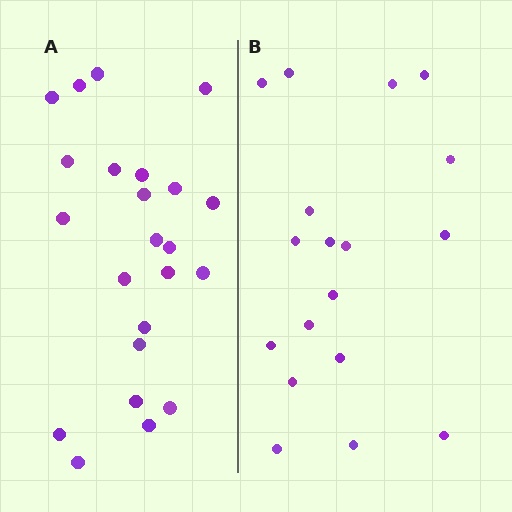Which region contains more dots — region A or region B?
Region A (the left region) has more dots.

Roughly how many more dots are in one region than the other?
Region A has about 5 more dots than region B.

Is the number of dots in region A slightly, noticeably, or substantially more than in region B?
Region A has noticeably more, but not dramatically so. The ratio is roughly 1.3 to 1.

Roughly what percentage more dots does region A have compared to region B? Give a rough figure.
About 30% more.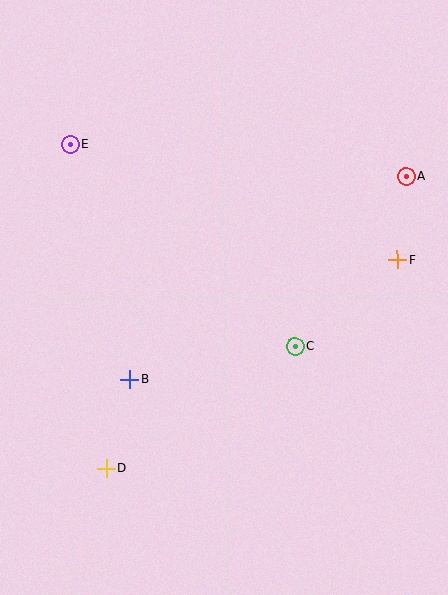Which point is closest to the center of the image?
Point C at (295, 346) is closest to the center.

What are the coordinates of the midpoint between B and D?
The midpoint between B and D is at (118, 424).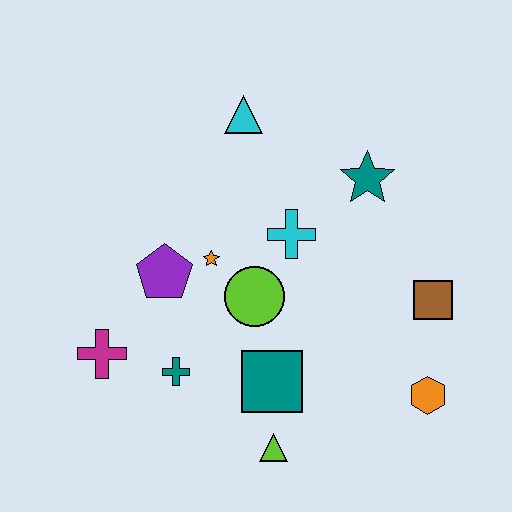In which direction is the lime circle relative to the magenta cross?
The lime circle is to the right of the magenta cross.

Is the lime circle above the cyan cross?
No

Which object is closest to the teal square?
The lime triangle is closest to the teal square.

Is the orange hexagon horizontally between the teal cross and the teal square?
No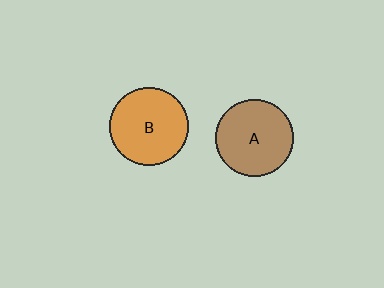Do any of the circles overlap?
No, none of the circles overlap.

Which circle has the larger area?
Circle B (orange).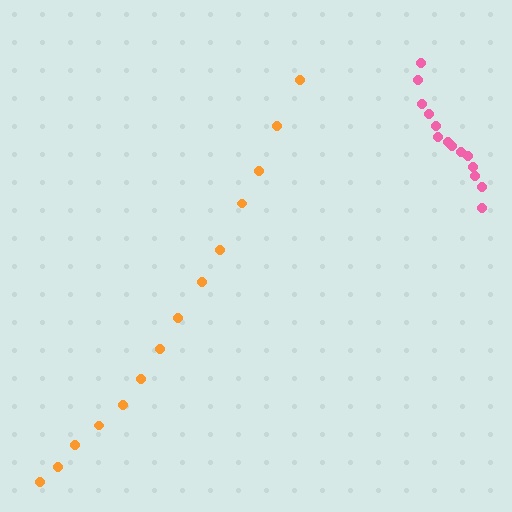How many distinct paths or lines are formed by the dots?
There are 2 distinct paths.